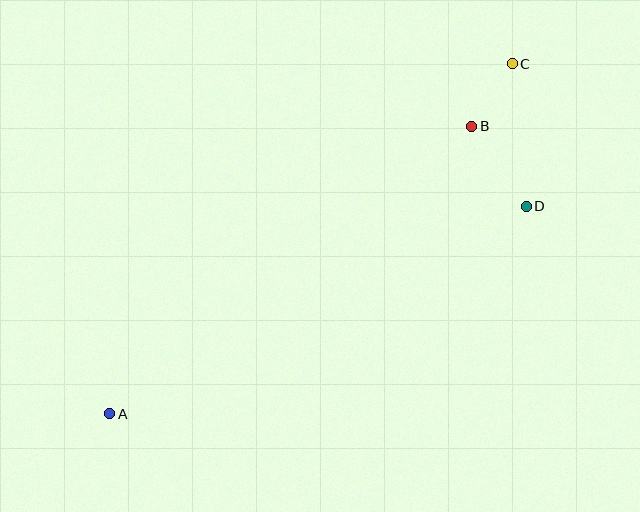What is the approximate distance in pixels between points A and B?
The distance between A and B is approximately 462 pixels.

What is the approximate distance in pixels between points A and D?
The distance between A and D is approximately 465 pixels.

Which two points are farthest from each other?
Points A and C are farthest from each other.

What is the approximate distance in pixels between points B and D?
The distance between B and D is approximately 97 pixels.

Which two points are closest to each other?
Points B and C are closest to each other.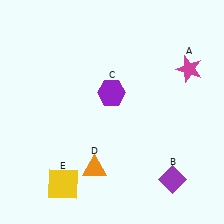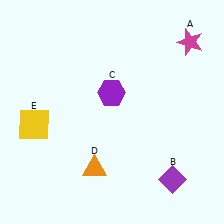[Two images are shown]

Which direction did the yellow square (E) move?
The yellow square (E) moved up.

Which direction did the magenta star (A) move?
The magenta star (A) moved up.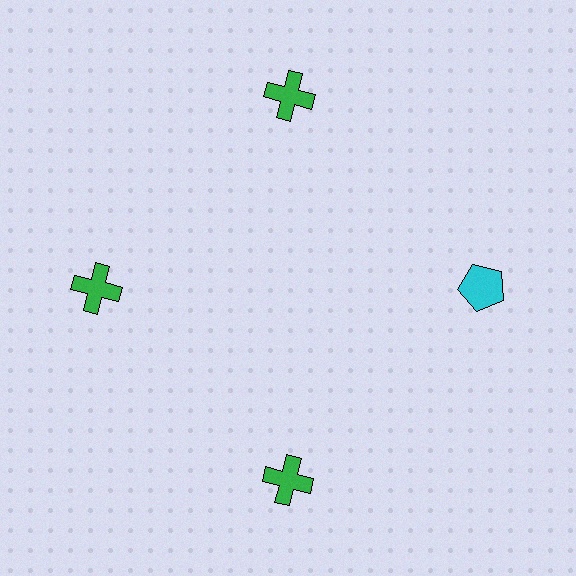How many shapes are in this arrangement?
There are 4 shapes arranged in a ring pattern.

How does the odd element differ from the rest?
It differs in both color (cyan instead of green) and shape (pentagon instead of cross).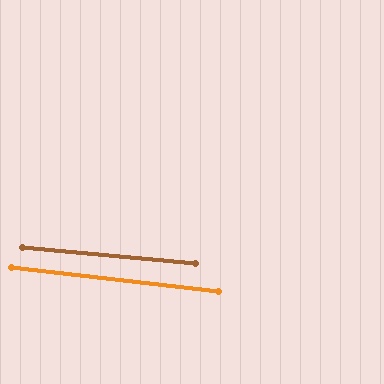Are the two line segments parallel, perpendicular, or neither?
Parallel — their directions differ by only 1.5°.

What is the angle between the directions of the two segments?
Approximately 2 degrees.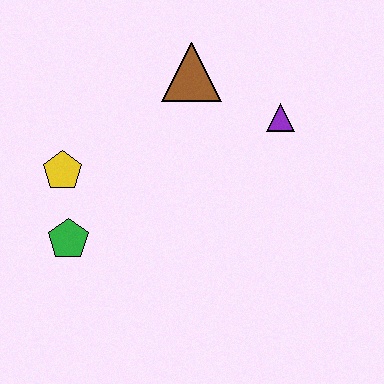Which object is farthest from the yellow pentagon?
The purple triangle is farthest from the yellow pentagon.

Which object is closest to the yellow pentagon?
The green pentagon is closest to the yellow pentagon.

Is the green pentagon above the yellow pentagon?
No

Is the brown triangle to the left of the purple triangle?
Yes